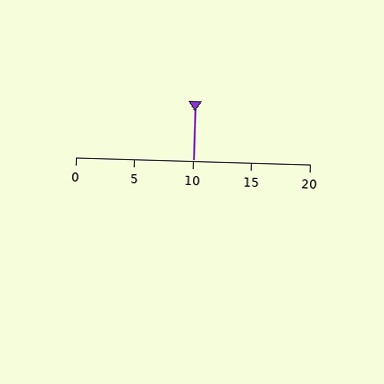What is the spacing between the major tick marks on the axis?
The major ticks are spaced 5 apart.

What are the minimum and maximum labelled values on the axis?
The axis runs from 0 to 20.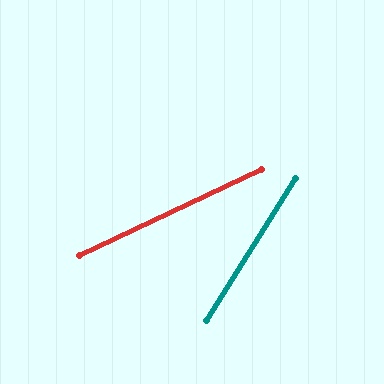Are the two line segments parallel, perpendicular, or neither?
Neither parallel nor perpendicular — they differ by about 33°.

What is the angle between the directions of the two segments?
Approximately 33 degrees.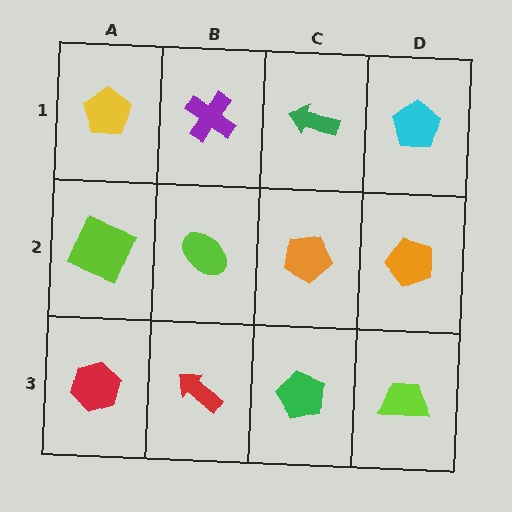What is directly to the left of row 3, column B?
A red hexagon.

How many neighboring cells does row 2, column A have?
3.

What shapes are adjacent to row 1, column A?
A lime square (row 2, column A), a purple cross (row 1, column B).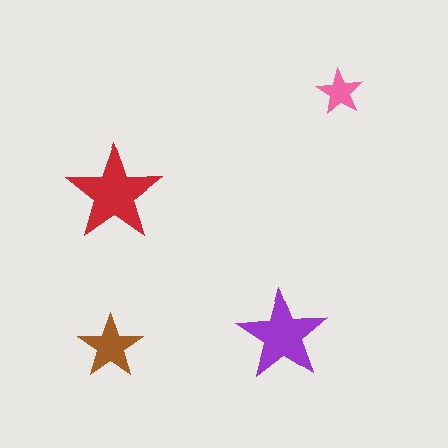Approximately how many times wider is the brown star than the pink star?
About 1.5 times wider.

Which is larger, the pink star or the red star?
The red one.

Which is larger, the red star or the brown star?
The red one.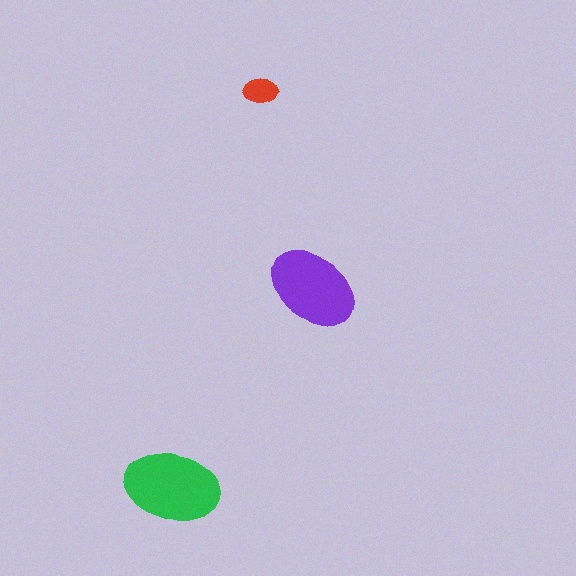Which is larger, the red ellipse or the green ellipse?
The green one.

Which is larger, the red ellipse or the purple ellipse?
The purple one.